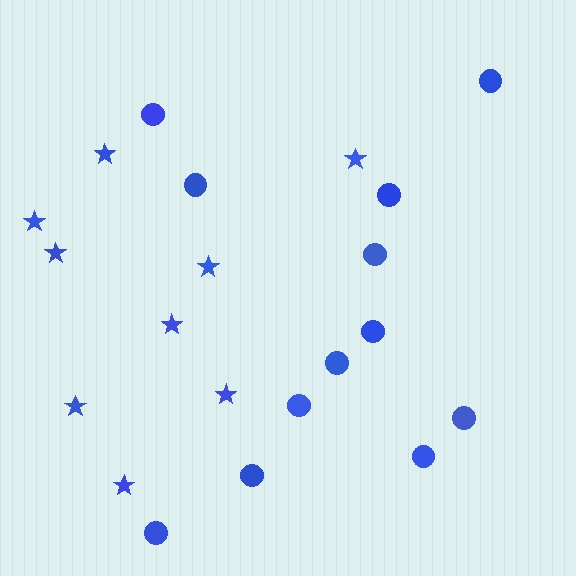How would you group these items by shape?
There are 2 groups: one group of stars (9) and one group of circles (12).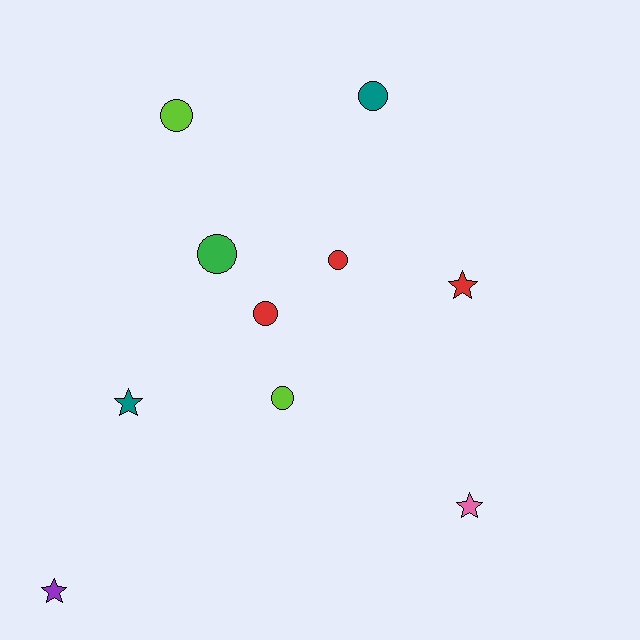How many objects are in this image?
There are 10 objects.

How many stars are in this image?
There are 4 stars.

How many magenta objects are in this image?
There are no magenta objects.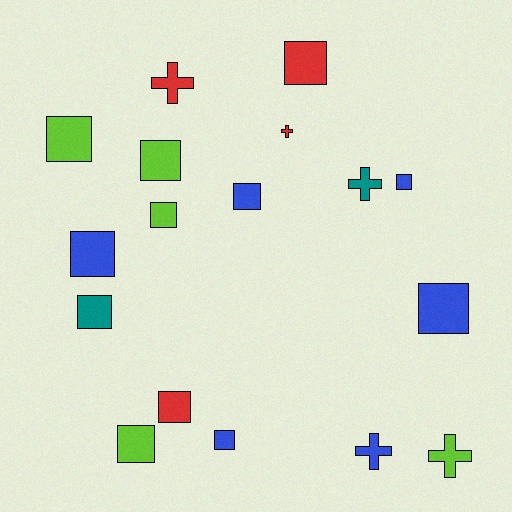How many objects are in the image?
There are 17 objects.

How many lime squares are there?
There are 4 lime squares.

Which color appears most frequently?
Blue, with 6 objects.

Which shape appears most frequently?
Square, with 12 objects.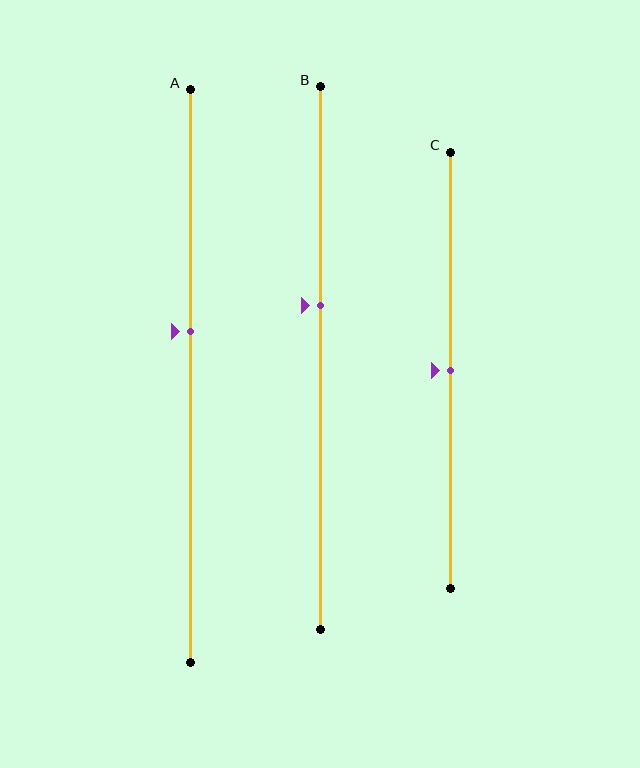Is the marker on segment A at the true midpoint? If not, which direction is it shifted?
No, the marker on segment A is shifted upward by about 8% of the segment length.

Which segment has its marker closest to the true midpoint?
Segment C has its marker closest to the true midpoint.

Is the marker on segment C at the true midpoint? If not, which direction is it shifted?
Yes, the marker on segment C is at the true midpoint.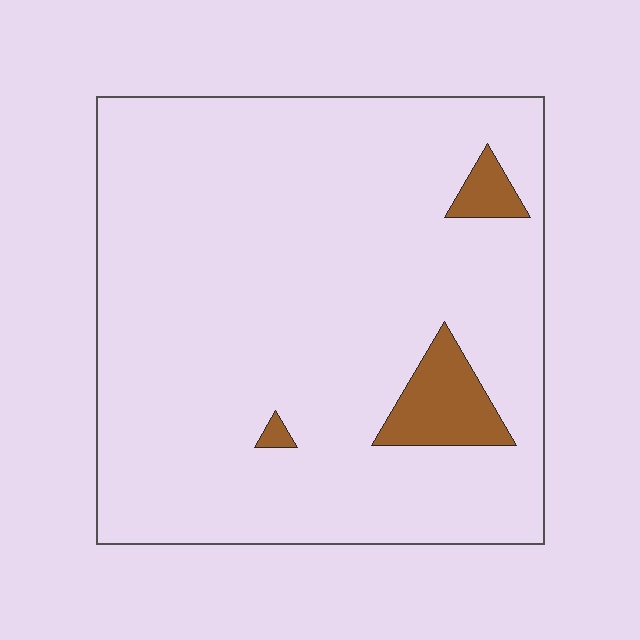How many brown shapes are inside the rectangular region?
3.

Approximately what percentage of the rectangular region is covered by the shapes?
Approximately 5%.